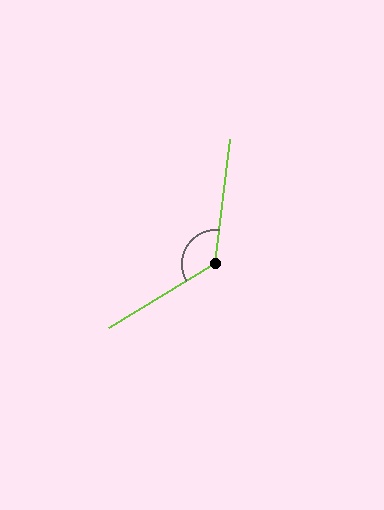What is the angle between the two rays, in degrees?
Approximately 128 degrees.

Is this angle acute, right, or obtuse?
It is obtuse.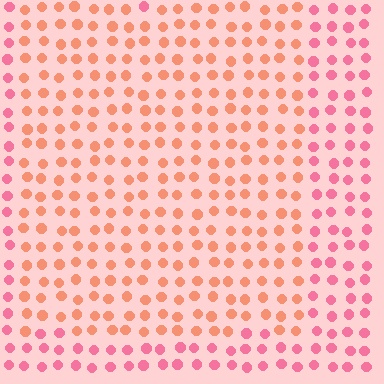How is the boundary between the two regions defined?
The boundary is defined purely by a slight shift in hue (about 34 degrees). Spacing, size, and orientation are identical on both sides.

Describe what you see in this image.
The image is filled with small pink elements in a uniform arrangement. A rectangle-shaped region is visible where the elements are tinted to a slightly different hue, forming a subtle color boundary.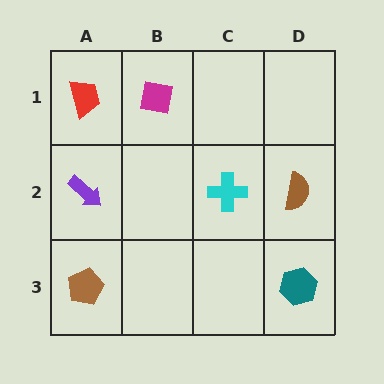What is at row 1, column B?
A magenta square.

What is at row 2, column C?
A cyan cross.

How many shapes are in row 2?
3 shapes.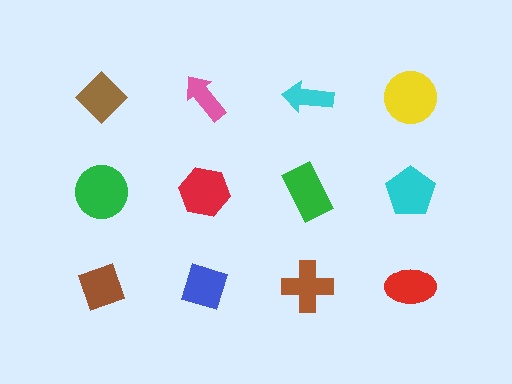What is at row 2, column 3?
A green rectangle.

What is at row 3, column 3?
A brown cross.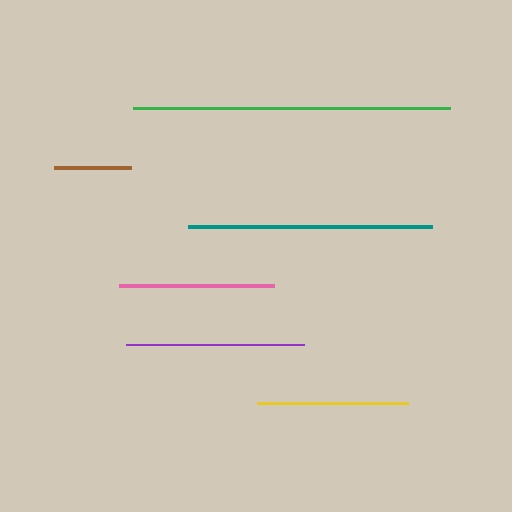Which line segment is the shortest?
The brown line is the shortest at approximately 77 pixels.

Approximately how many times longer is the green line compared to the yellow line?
The green line is approximately 2.1 times the length of the yellow line.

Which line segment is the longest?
The green line is the longest at approximately 317 pixels.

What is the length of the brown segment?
The brown segment is approximately 77 pixels long.